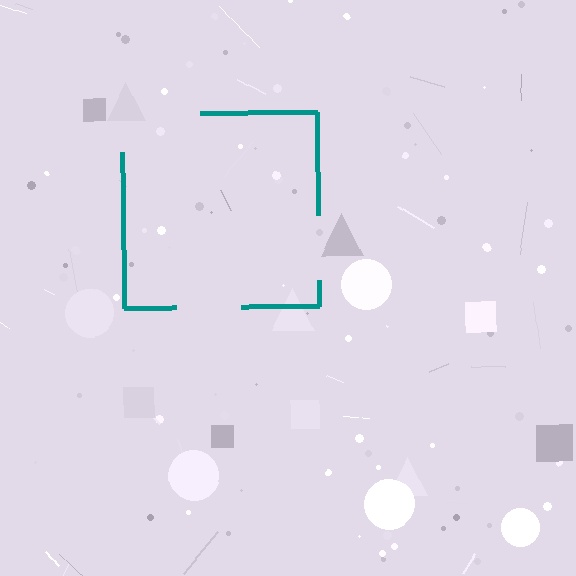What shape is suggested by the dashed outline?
The dashed outline suggests a square.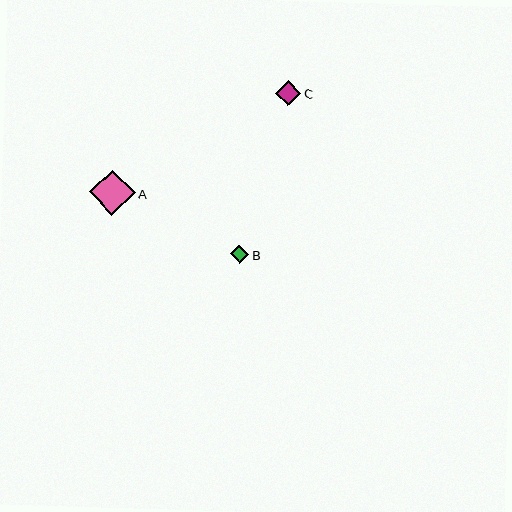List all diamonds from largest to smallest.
From largest to smallest: A, C, B.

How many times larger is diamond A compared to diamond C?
Diamond A is approximately 1.8 times the size of diamond C.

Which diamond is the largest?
Diamond A is the largest with a size of approximately 45 pixels.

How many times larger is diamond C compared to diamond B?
Diamond C is approximately 1.4 times the size of diamond B.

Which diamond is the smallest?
Diamond B is the smallest with a size of approximately 18 pixels.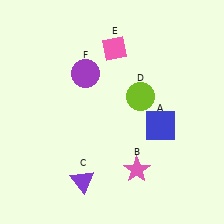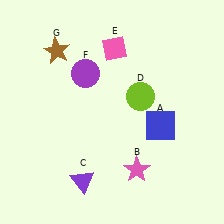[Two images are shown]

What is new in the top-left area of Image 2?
A brown star (G) was added in the top-left area of Image 2.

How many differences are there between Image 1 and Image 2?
There is 1 difference between the two images.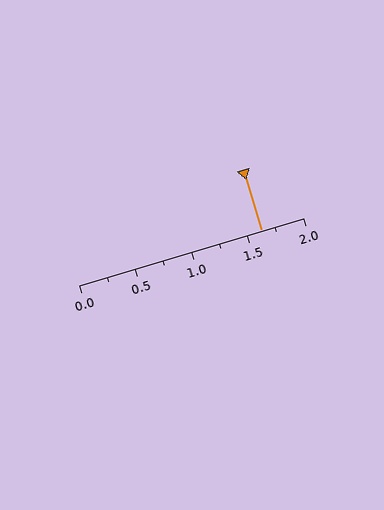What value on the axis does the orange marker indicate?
The marker indicates approximately 1.62.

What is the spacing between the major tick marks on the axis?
The major ticks are spaced 0.5 apart.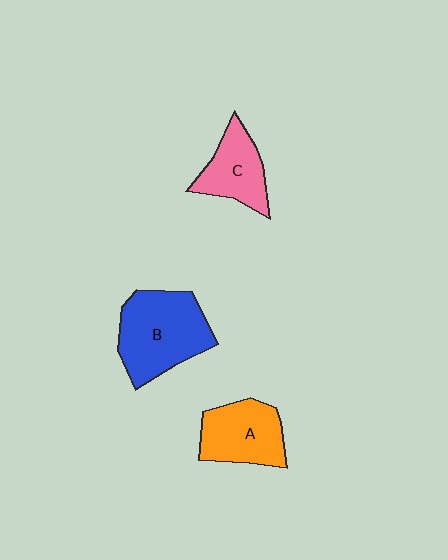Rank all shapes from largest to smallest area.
From largest to smallest: B (blue), A (orange), C (pink).